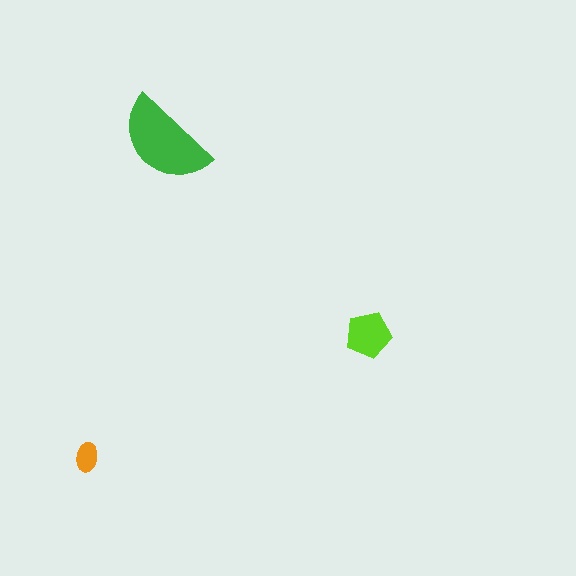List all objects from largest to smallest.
The green semicircle, the lime pentagon, the orange ellipse.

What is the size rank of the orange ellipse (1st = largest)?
3rd.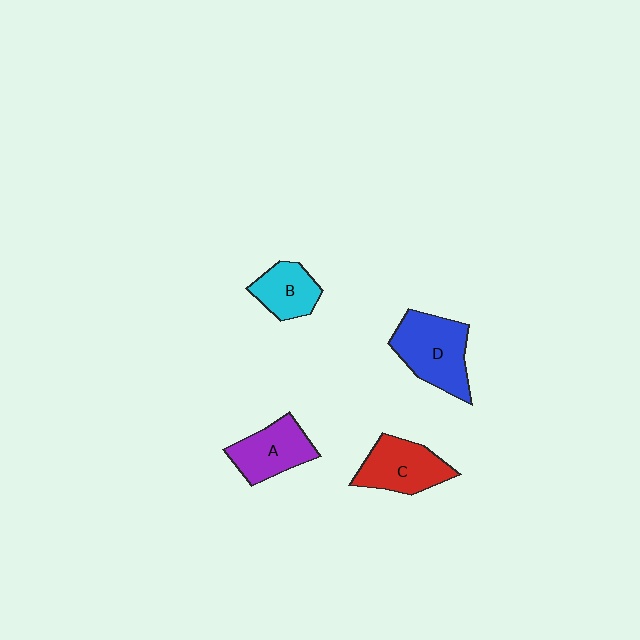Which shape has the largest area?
Shape D (blue).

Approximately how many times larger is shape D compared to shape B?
Approximately 1.6 times.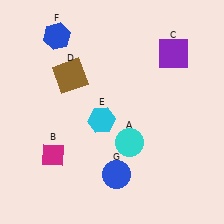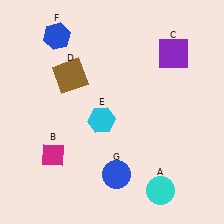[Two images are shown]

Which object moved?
The cyan circle (A) moved down.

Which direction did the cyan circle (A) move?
The cyan circle (A) moved down.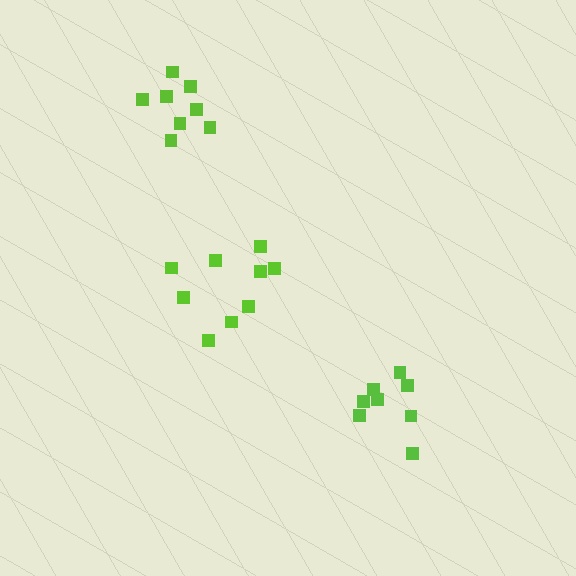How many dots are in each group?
Group 1: 9 dots, Group 2: 8 dots, Group 3: 8 dots (25 total).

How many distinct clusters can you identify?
There are 3 distinct clusters.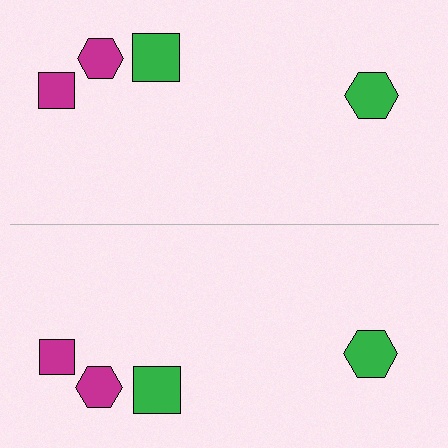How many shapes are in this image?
There are 8 shapes in this image.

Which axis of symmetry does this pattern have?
The pattern has a horizontal axis of symmetry running through the center of the image.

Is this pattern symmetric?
Yes, this pattern has bilateral (reflection) symmetry.